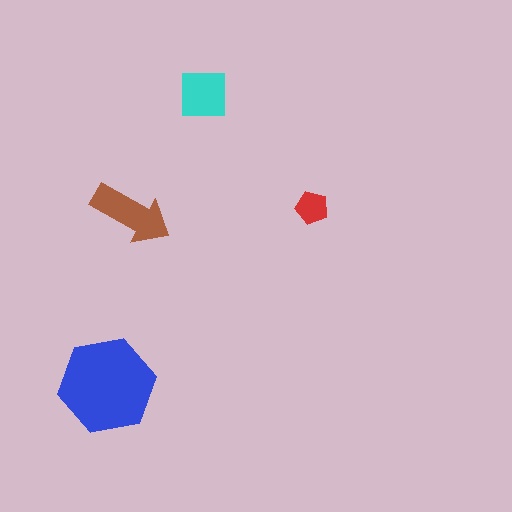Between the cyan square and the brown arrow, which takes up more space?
The brown arrow.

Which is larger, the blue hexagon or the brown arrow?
The blue hexagon.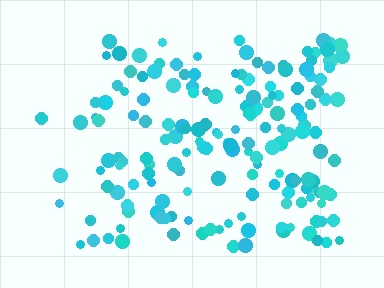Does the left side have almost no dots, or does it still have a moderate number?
Still a moderate number, just noticeably fewer than the right.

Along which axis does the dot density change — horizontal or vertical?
Horizontal.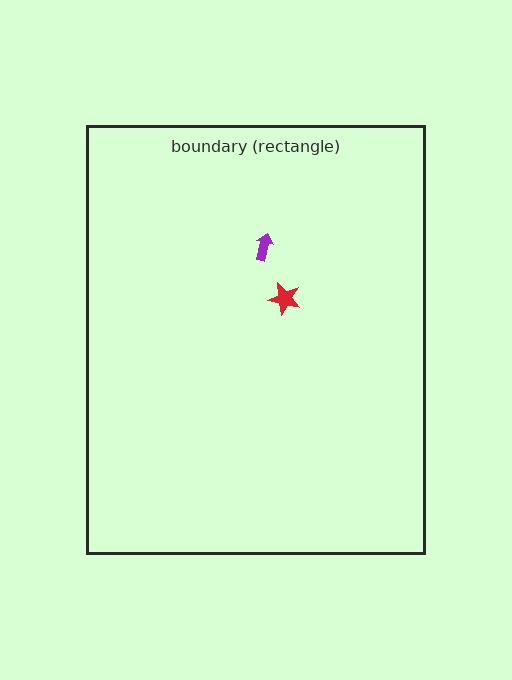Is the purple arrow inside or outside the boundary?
Inside.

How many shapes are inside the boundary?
2 inside, 0 outside.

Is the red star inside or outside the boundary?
Inside.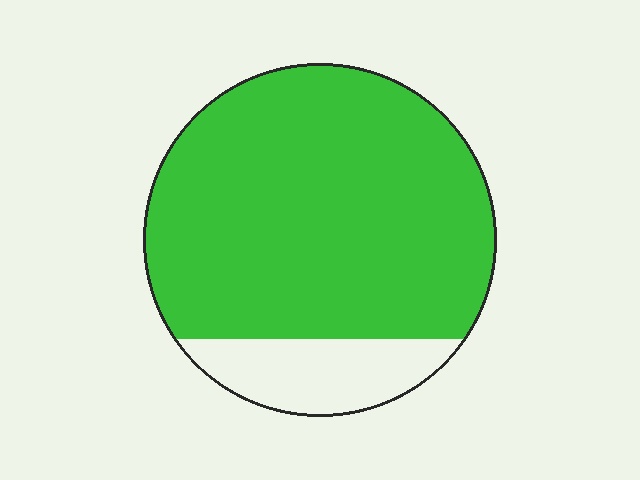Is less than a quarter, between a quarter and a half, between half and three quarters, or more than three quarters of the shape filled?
More than three quarters.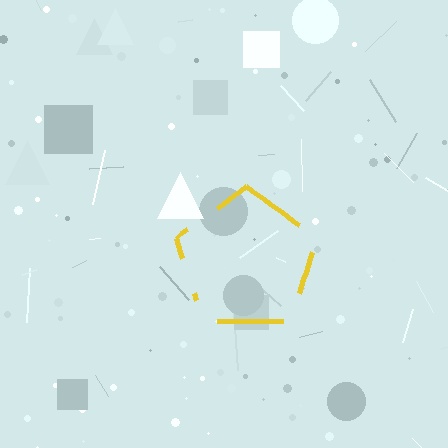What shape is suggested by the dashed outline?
The dashed outline suggests a pentagon.